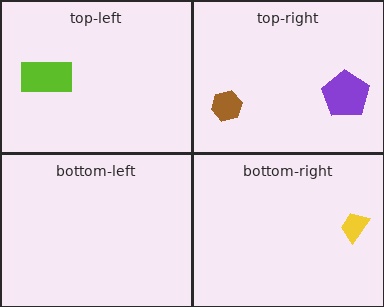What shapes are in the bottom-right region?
The yellow trapezoid.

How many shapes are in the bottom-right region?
1.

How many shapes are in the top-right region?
2.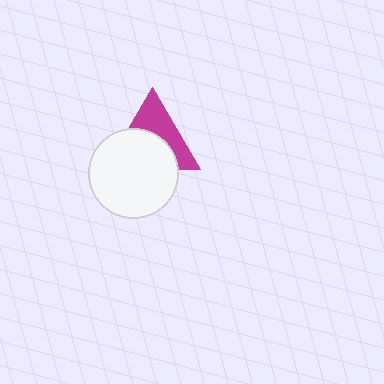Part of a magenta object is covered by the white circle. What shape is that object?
It is a triangle.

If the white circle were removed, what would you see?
You would see the complete magenta triangle.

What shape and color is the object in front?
The object in front is a white circle.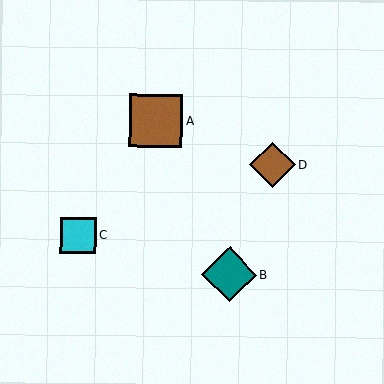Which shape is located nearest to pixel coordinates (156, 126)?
The brown square (labeled A) at (156, 121) is nearest to that location.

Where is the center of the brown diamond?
The center of the brown diamond is at (273, 165).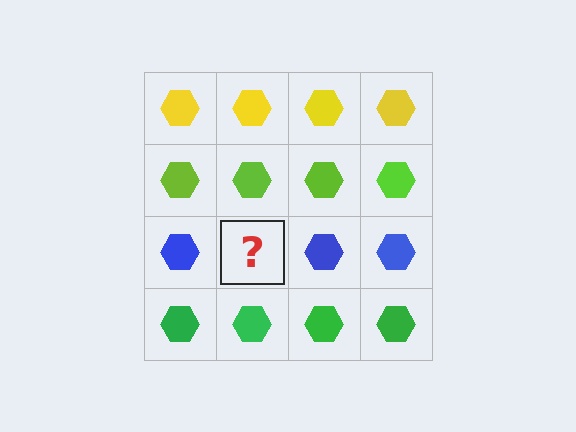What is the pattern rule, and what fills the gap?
The rule is that each row has a consistent color. The gap should be filled with a blue hexagon.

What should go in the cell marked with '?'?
The missing cell should contain a blue hexagon.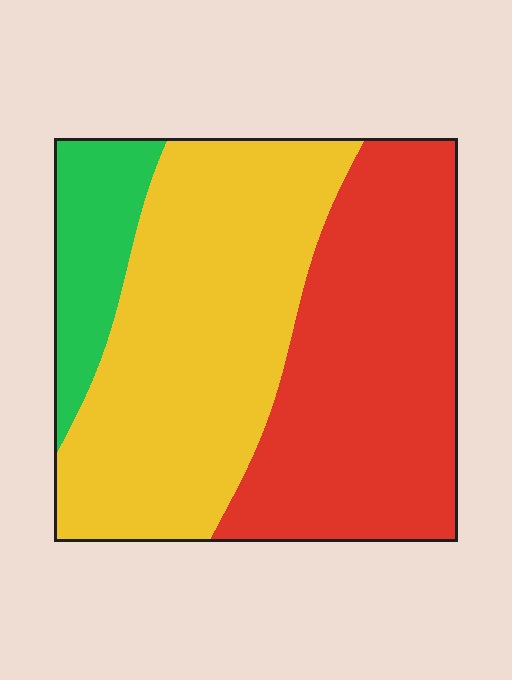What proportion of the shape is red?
Red takes up about two fifths (2/5) of the shape.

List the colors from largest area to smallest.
From largest to smallest: yellow, red, green.